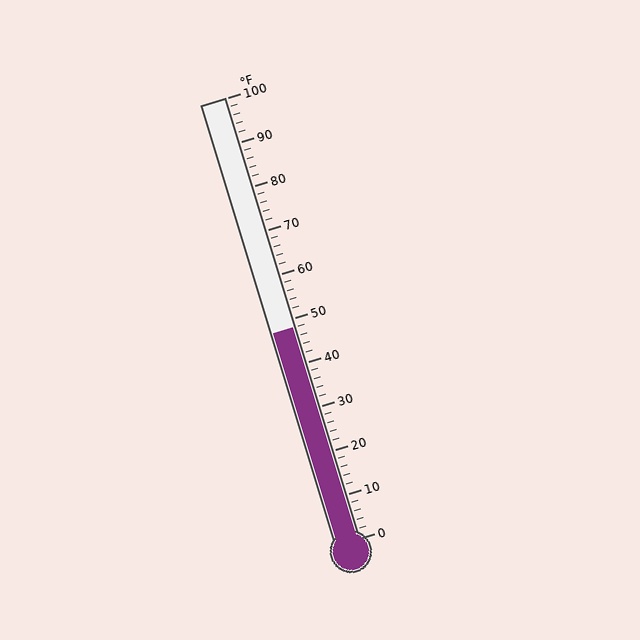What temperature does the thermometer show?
The thermometer shows approximately 48°F.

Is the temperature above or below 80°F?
The temperature is below 80°F.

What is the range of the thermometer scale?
The thermometer scale ranges from 0°F to 100°F.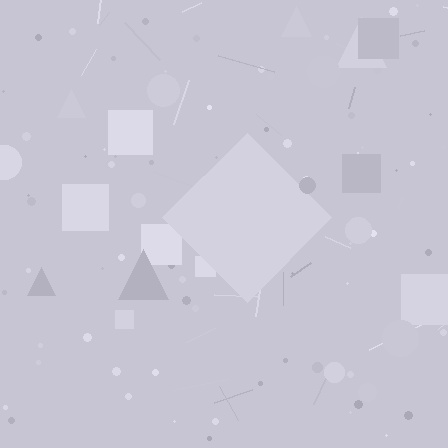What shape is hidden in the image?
A diamond is hidden in the image.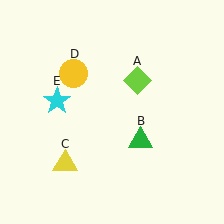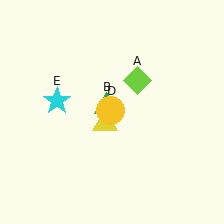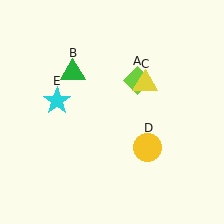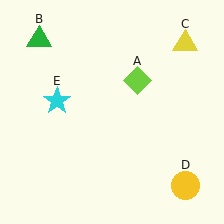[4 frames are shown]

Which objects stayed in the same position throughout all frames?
Lime diamond (object A) and cyan star (object E) remained stationary.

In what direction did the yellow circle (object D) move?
The yellow circle (object D) moved down and to the right.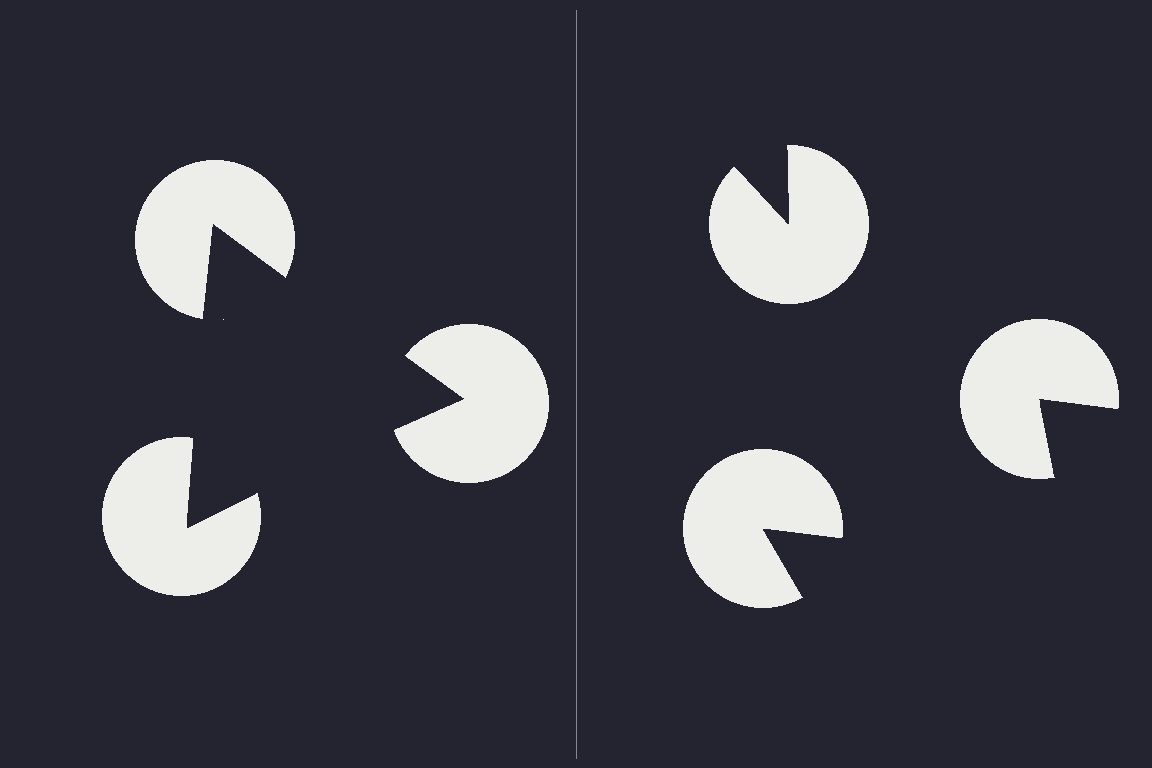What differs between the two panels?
The pac-man discs are positioned identically on both sides; only the wedge orientations differ. On the left they align to a triangle; on the right they are misaligned.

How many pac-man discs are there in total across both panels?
6 — 3 on each side.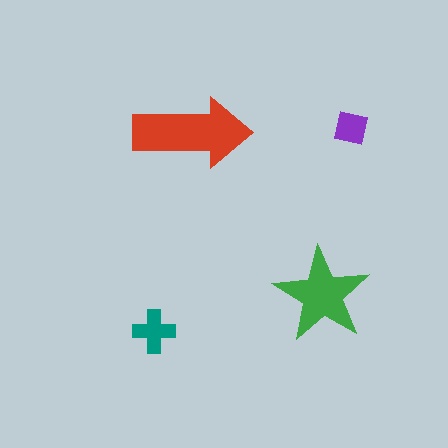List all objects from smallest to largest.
The purple square, the teal cross, the green star, the red arrow.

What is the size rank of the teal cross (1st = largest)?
3rd.